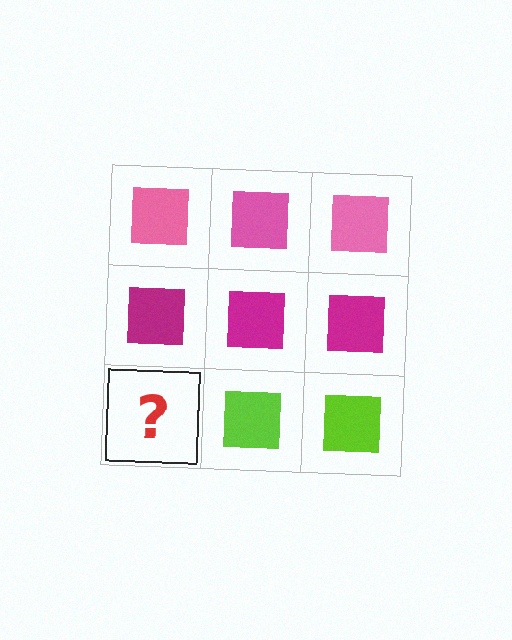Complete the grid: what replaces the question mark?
The question mark should be replaced with a lime square.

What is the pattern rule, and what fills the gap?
The rule is that each row has a consistent color. The gap should be filled with a lime square.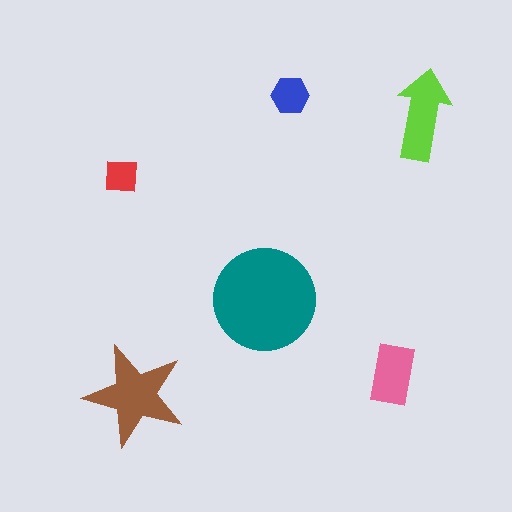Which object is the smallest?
The red square.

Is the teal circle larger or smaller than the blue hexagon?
Larger.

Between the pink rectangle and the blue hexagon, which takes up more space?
The pink rectangle.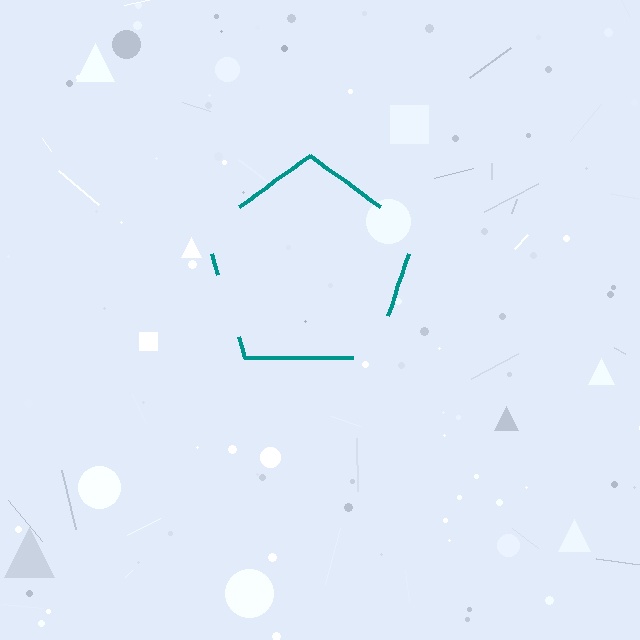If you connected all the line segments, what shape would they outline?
They would outline a pentagon.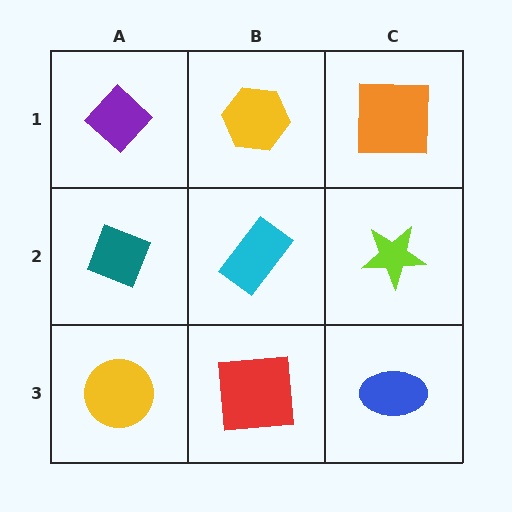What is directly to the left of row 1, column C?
A yellow hexagon.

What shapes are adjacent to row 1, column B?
A cyan rectangle (row 2, column B), a purple diamond (row 1, column A), an orange square (row 1, column C).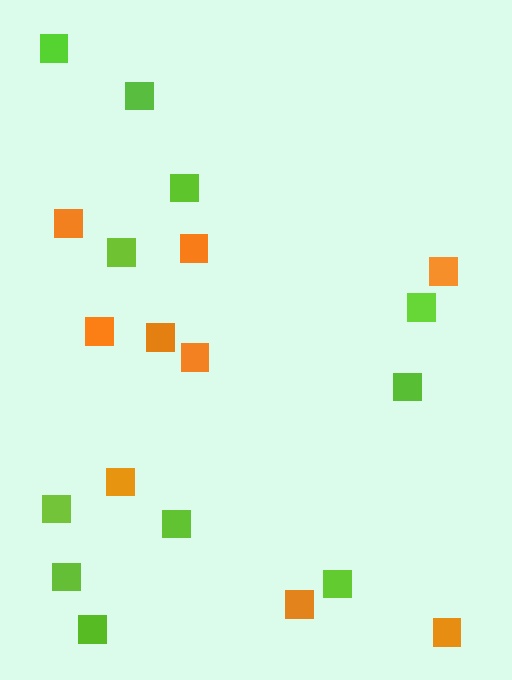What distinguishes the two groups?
There are 2 groups: one group of lime squares (11) and one group of orange squares (9).